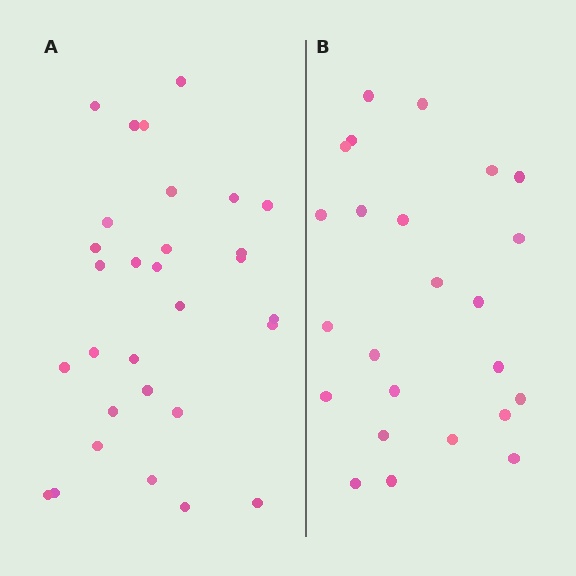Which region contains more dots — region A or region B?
Region A (the left region) has more dots.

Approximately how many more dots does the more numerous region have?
Region A has about 6 more dots than region B.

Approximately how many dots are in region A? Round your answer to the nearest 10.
About 30 dots.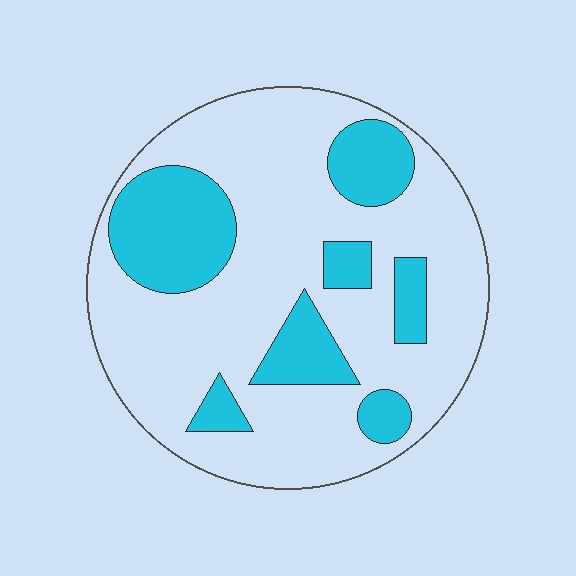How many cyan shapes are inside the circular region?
7.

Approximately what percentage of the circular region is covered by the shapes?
Approximately 25%.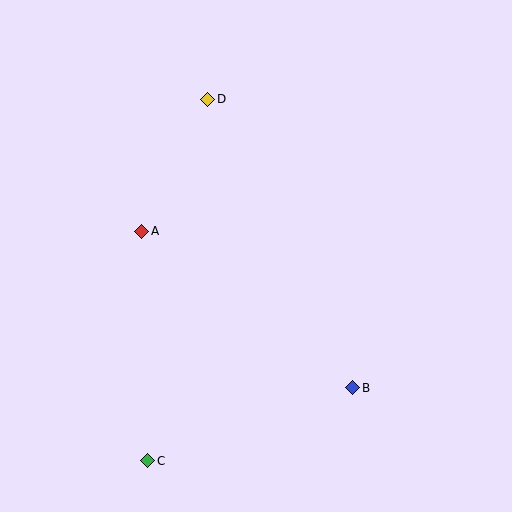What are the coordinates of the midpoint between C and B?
The midpoint between C and B is at (250, 424).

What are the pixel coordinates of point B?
Point B is at (353, 388).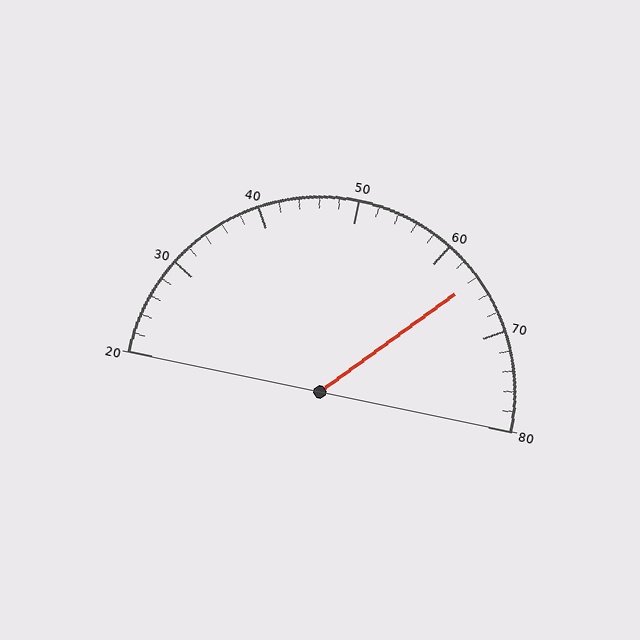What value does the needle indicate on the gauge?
The needle indicates approximately 64.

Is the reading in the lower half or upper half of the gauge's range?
The reading is in the upper half of the range (20 to 80).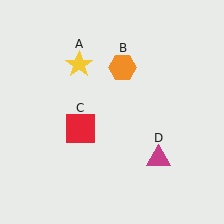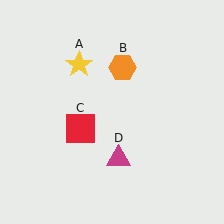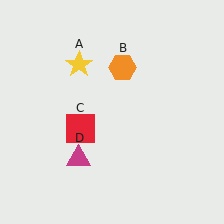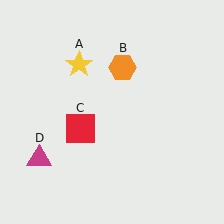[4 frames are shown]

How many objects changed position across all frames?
1 object changed position: magenta triangle (object D).